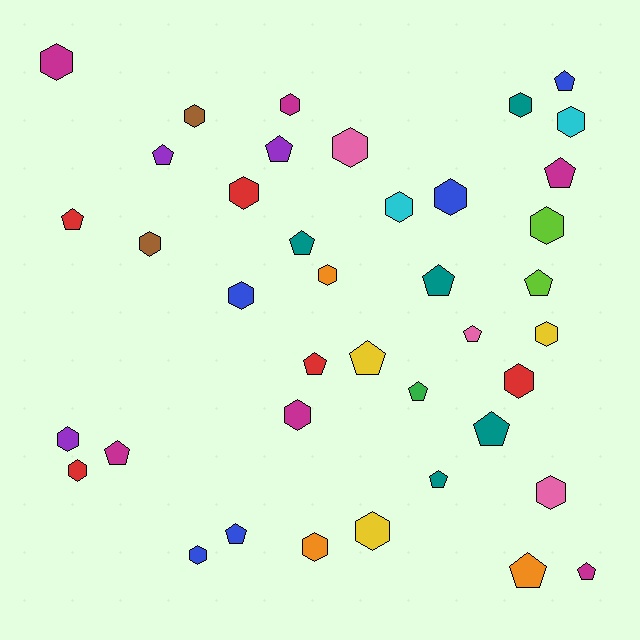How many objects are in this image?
There are 40 objects.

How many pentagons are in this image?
There are 18 pentagons.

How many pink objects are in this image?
There are 3 pink objects.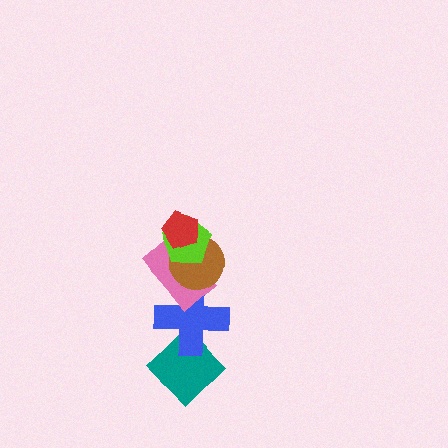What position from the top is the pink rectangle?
The pink rectangle is 4th from the top.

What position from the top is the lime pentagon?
The lime pentagon is 2nd from the top.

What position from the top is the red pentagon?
The red pentagon is 1st from the top.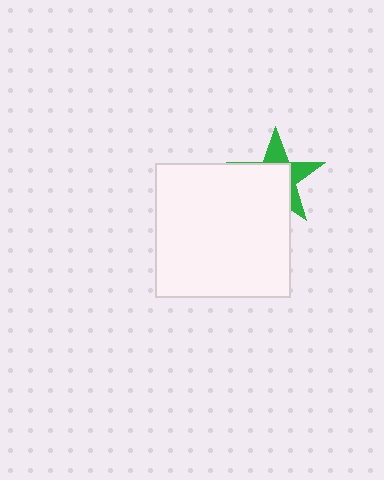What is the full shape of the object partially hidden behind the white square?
The partially hidden object is a green star.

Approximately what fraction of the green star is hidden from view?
Roughly 59% of the green star is hidden behind the white square.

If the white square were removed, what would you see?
You would see the complete green star.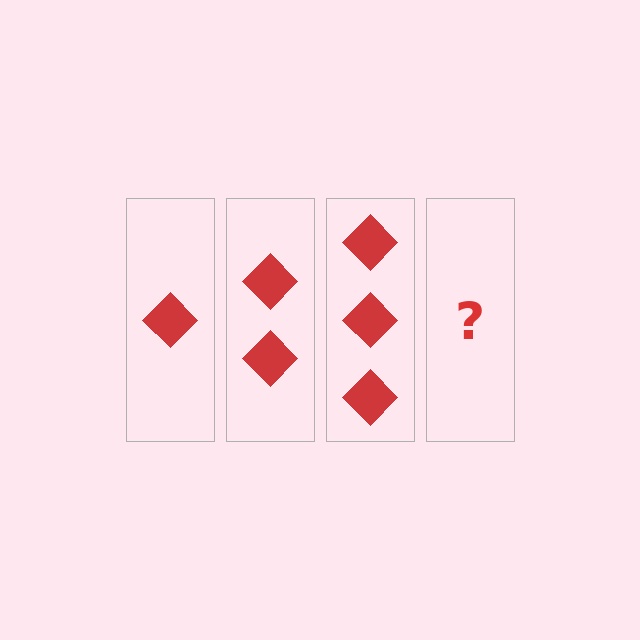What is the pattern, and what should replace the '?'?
The pattern is that each step adds one more diamond. The '?' should be 4 diamonds.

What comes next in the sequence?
The next element should be 4 diamonds.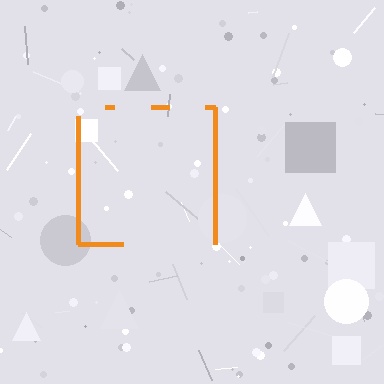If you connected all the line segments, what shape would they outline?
They would outline a square.